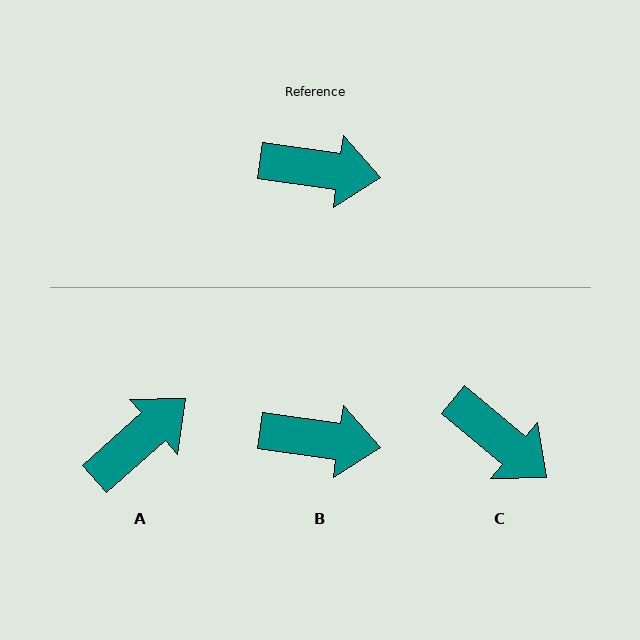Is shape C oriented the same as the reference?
No, it is off by about 32 degrees.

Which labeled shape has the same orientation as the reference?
B.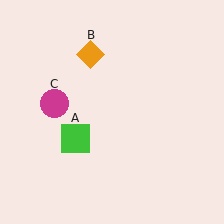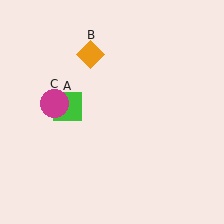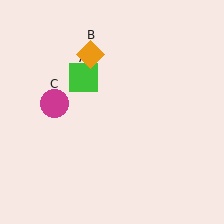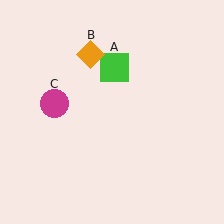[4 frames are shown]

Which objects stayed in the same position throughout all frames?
Orange diamond (object B) and magenta circle (object C) remained stationary.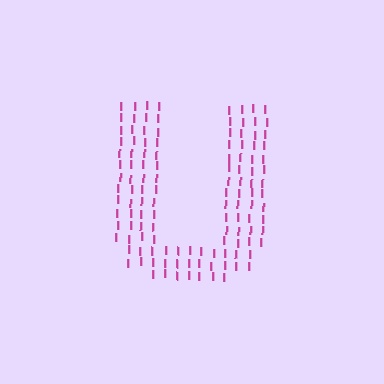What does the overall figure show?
The overall figure shows the letter U.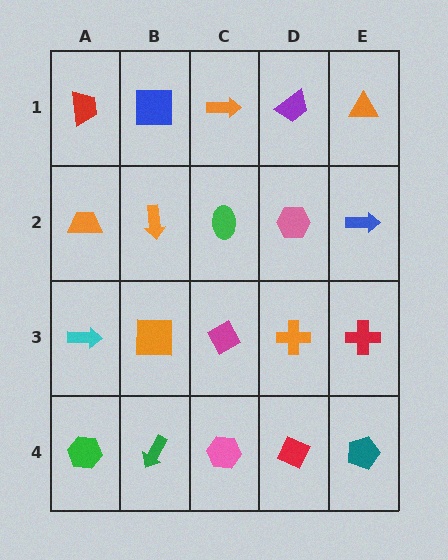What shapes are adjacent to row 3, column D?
A pink hexagon (row 2, column D), a red diamond (row 4, column D), a magenta diamond (row 3, column C), a red cross (row 3, column E).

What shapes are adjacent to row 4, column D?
An orange cross (row 3, column D), a pink hexagon (row 4, column C), a teal pentagon (row 4, column E).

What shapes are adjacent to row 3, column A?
An orange trapezoid (row 2, column A), a green hexagon (row 4, column A), an orange square (row 3, column B).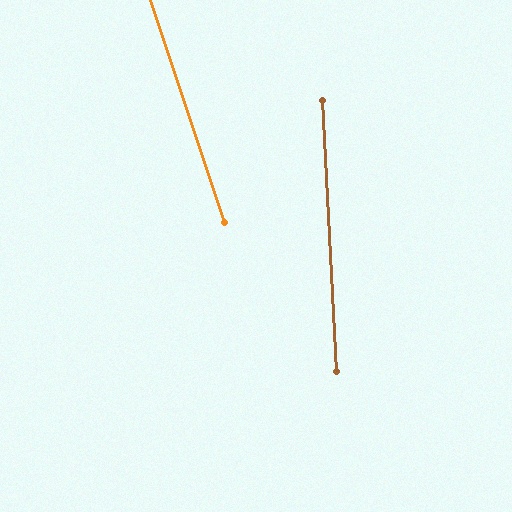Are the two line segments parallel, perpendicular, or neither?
Neither parallel nor perpendicular — they differ by about 15°.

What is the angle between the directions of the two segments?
Approximately 15 degrees.